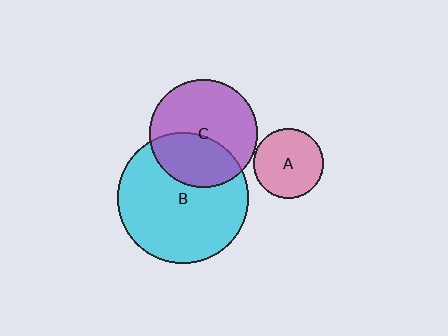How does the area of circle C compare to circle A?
Approximately 2.4 times.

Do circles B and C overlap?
Yes.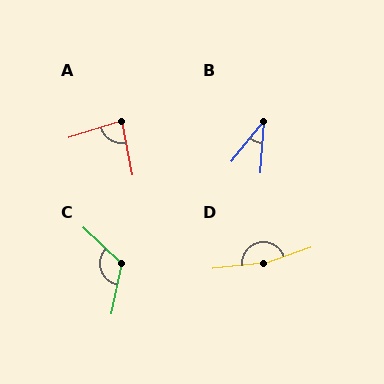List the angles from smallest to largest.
B (35°), A (83°), C (123°), D (167°).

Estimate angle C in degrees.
Approximately 123 degrees.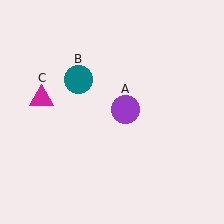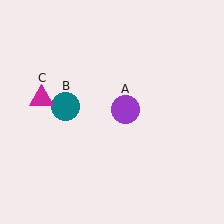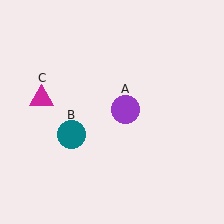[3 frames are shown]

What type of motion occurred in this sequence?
The teal circle (object B) rotated counterclockwise around the center of the scene.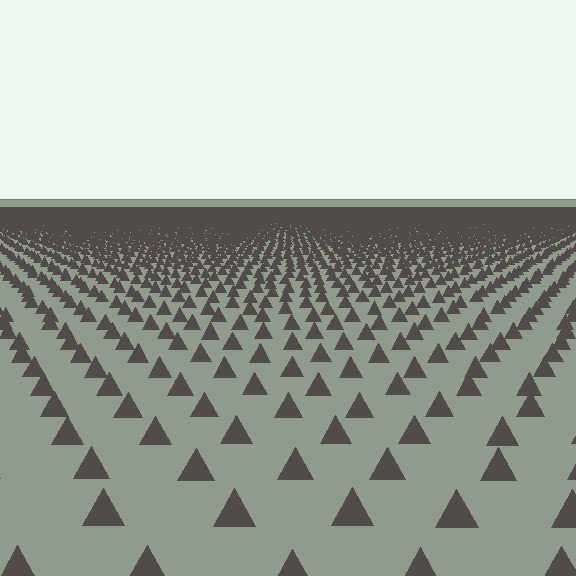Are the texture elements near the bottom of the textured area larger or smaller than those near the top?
Larger. Near the bottom, elements are closer to the viewer and appear at a bigger on-screen size.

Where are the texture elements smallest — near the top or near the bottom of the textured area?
Near the top.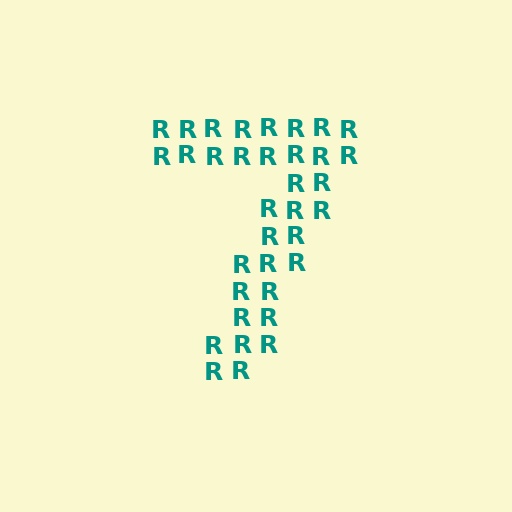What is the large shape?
The large shape is the digit 7.